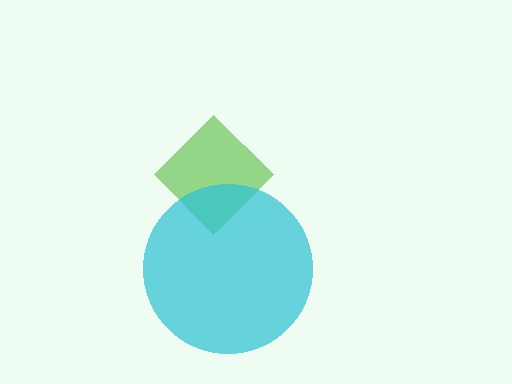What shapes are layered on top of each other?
The layered shapes are: a lime diamond, a cyan circle.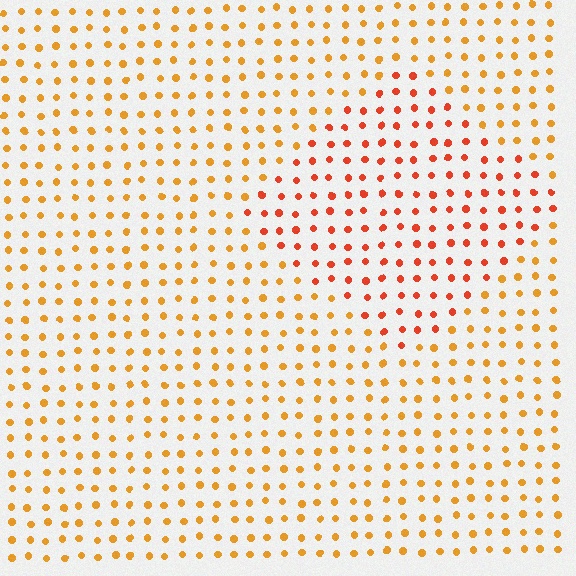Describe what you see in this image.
The image is filled with small orange elements in a uniform arrangement. A diamond-shaped region is visible where the elements are tinted to a slightly different hue, forming a subtle color boundary.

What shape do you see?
I see a diamond.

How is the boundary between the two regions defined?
The boundary is defined purely by a slight shift in hue (about 29 degrees). Spacing, size, and orientation are identical on both sides.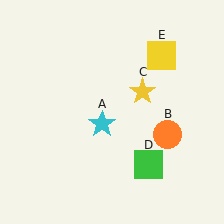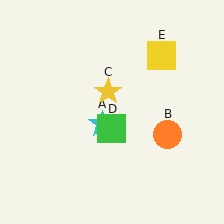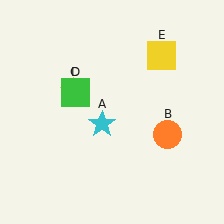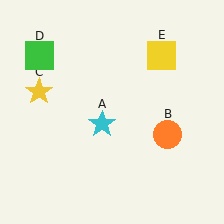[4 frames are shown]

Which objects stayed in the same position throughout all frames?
Cyan star (object A) and orange circle (object B) and yellow square (object E) remained stationary.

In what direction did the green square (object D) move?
The green square (object D) moved up and to the left.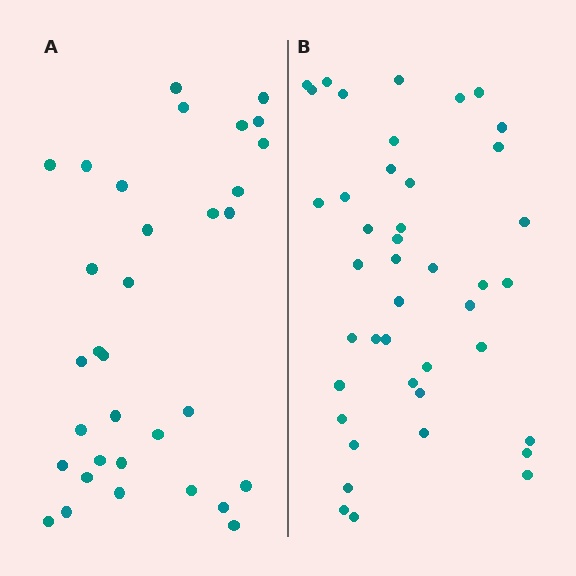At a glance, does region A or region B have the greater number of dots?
Region B (the right region) has more dots.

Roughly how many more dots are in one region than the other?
Region B has roughly 8 or so more dots than region A.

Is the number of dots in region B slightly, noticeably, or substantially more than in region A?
Region B has noticeably more, but not dramatically so. The ratio is roughly 1.3 to 1.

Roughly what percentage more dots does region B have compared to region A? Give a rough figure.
About 25% more.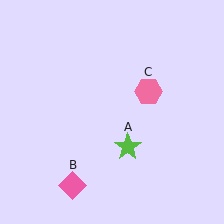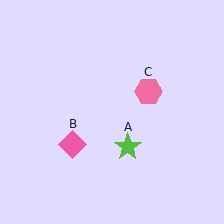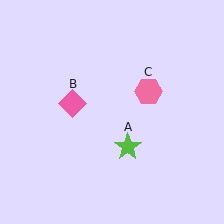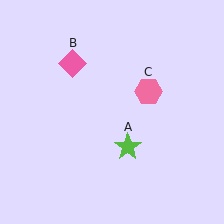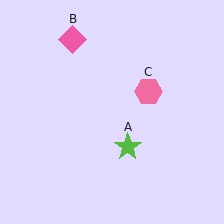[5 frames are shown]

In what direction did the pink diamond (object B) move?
The pink diamond (object B) moved up.